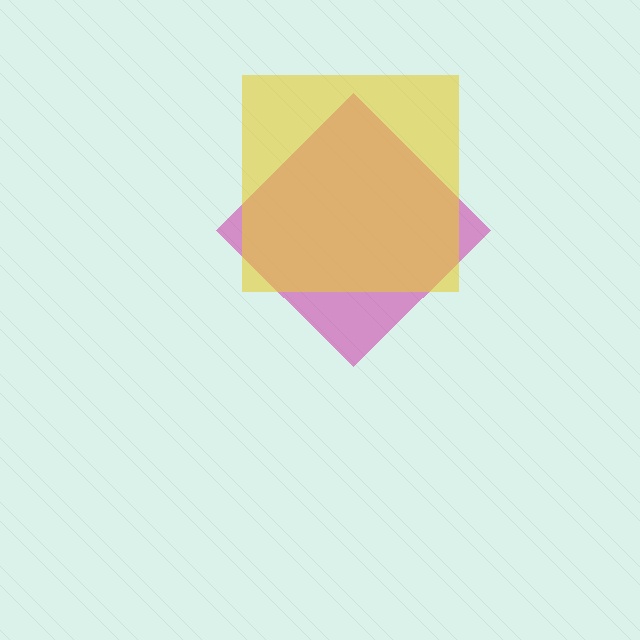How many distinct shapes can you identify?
There are 2 distinct shapes: a magenta diamond, a yellow square.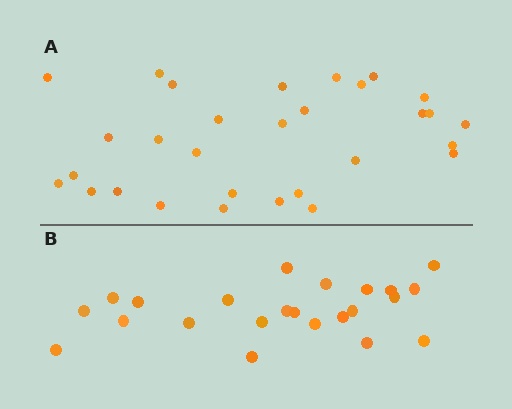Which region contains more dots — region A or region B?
Region A (the top region) has more dots.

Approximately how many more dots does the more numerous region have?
Region A has roughly 8 or so more dots than region B.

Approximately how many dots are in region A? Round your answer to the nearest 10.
About 30 dots.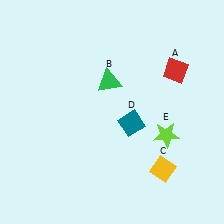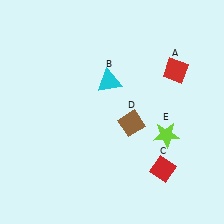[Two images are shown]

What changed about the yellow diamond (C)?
In Image 1, C is yellow. In Image 2, it changed to red.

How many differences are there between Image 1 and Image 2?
There are 3 differences between the two images.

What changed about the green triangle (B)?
In Image 1, B is green. In Image 2, it changed to cyan.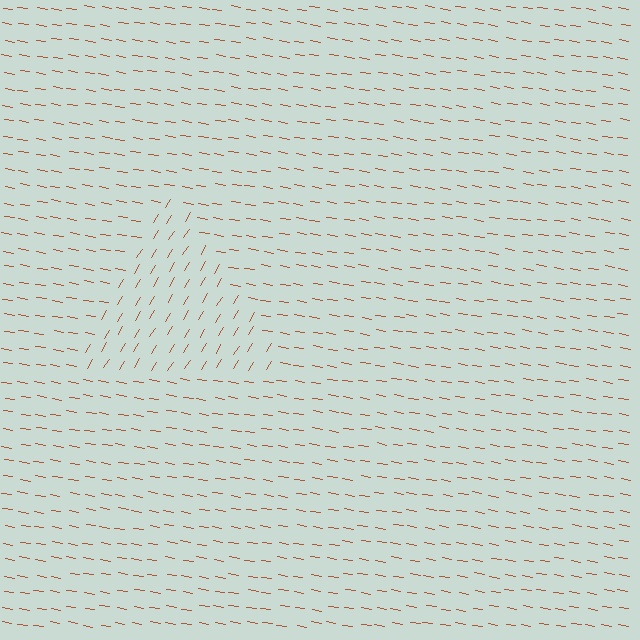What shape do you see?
I see a triangle.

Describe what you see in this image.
The image is filled with small brown line segments. A triangle region in the image has lines oriented differently from the surrounding lines, creating a visible texture boundary.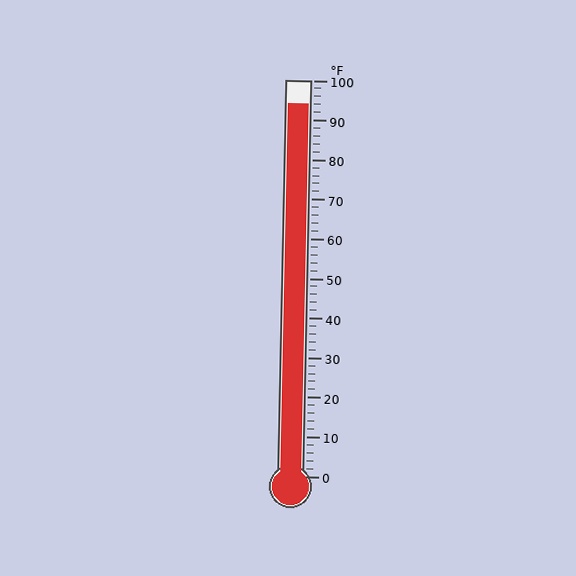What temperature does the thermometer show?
The thermometer shows approximately 94°F.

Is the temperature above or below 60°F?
The temperature is above 60°F.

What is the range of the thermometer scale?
The thermometer scale ranges from 0°F to 100°F.